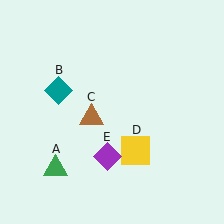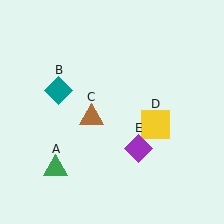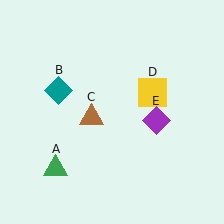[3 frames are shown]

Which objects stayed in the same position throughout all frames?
Green triangle (object A) and teal diamond (object B) and brown triangle (object C) remained stationary.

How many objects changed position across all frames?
2 objects changed position: yellow square (object D), purple diamond (object E).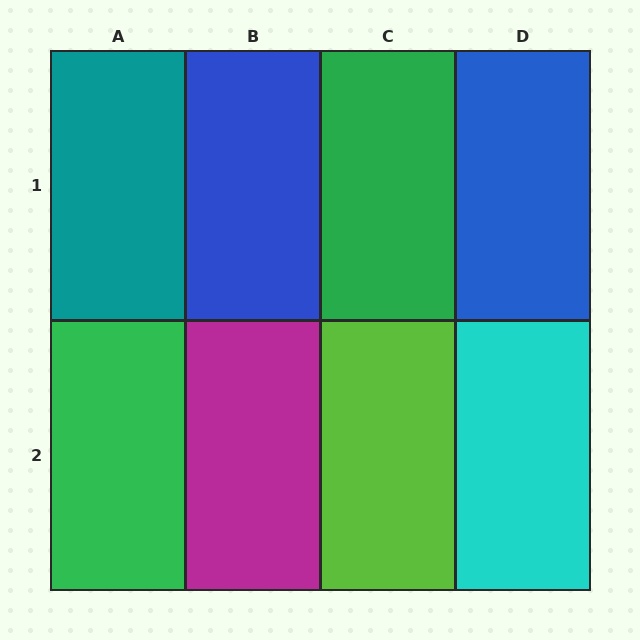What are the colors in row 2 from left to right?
Green, magenta, lime, cyan.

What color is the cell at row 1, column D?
Blue.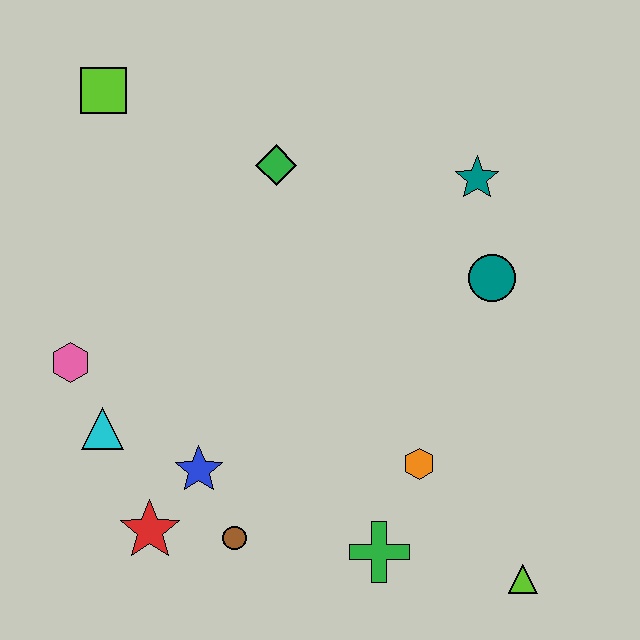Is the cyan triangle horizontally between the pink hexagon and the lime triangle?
Yes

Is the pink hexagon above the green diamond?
No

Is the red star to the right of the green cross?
No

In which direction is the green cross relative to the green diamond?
The green cross is below the green diamond.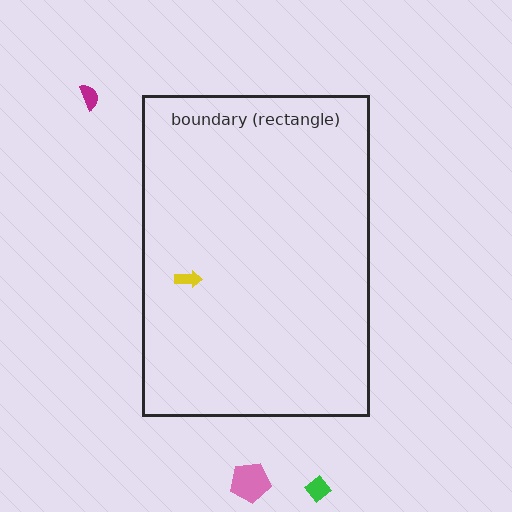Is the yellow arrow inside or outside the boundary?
Inside.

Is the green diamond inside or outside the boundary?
Outside.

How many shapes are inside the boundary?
1 inside, 3 outside.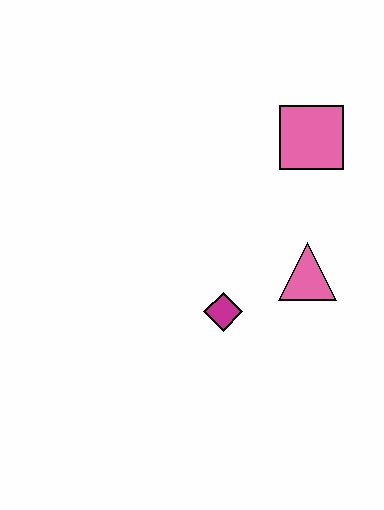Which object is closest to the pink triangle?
The magenta diamond is closest to the pink triangle.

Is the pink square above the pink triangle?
Yes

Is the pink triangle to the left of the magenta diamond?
No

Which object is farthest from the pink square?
The magenta diamond is farthest from the pink square.